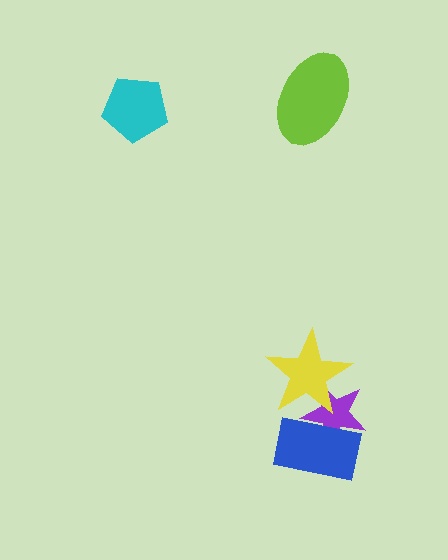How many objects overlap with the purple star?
2 objects overlap with the purple star.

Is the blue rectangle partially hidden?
Yes, it is partially covered by another shape.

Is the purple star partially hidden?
Yes, it is partially covered by another shape.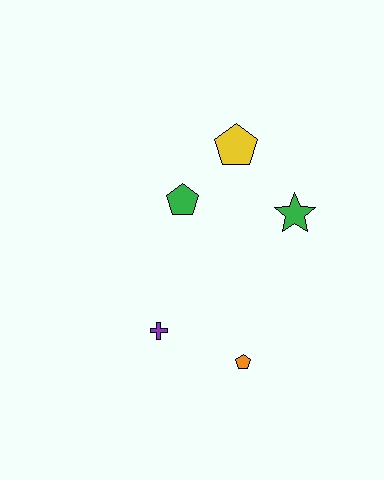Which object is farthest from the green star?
The purple cross is farthest from the green star.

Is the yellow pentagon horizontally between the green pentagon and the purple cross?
No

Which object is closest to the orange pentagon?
The purple cross is closest to the orange pentagon.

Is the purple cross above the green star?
No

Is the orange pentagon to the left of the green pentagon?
No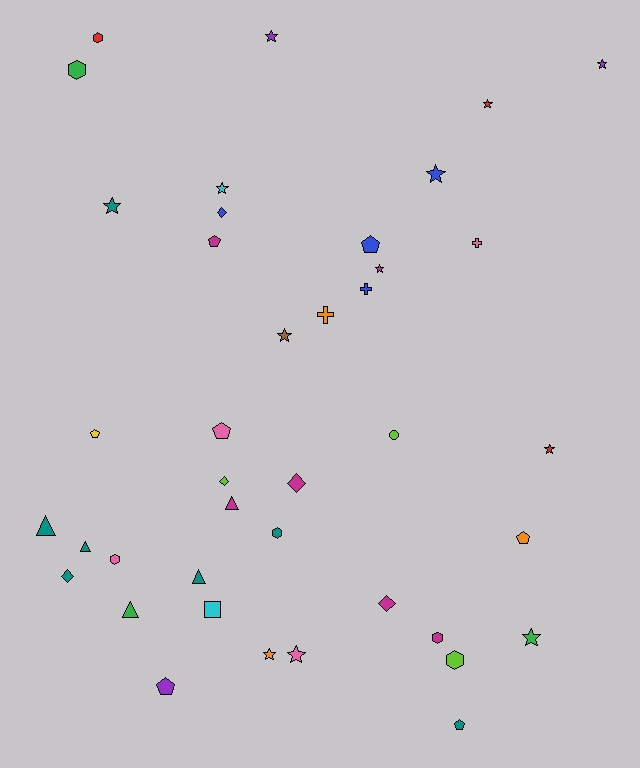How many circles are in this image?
There is 1 circle.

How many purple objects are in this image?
There are 3 purple objects.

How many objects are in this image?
There are 40 objects.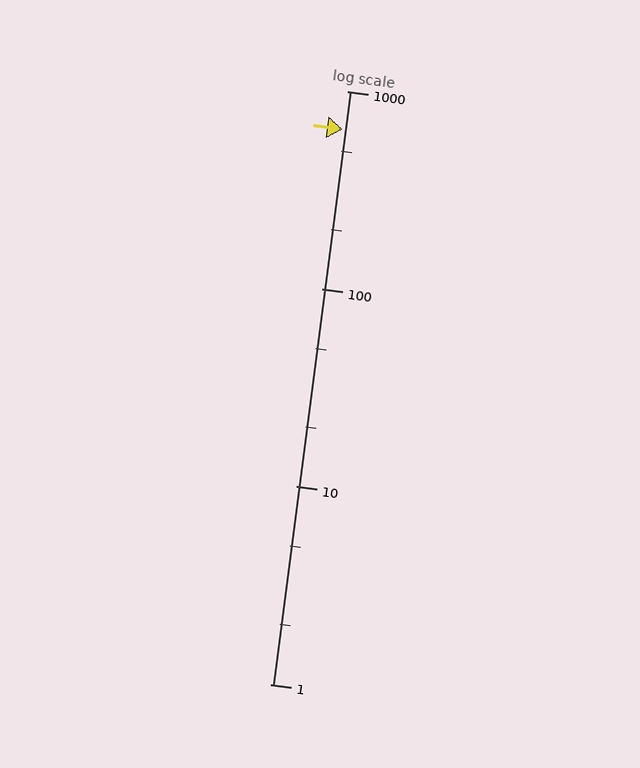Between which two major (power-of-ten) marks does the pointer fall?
The pointer is between 100 and 1000.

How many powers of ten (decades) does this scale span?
The scale spans 3 decades, from 1 to 1000.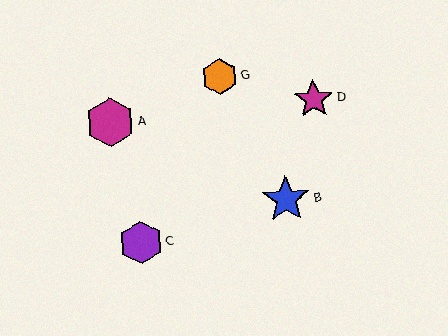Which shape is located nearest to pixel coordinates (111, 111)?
The magenta hexagon (labeled A) at (110, 123) is nearest to that location.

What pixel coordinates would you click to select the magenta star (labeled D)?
Click at (314, 99) to select the magenta star D.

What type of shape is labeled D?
Shape D is a magenta star.